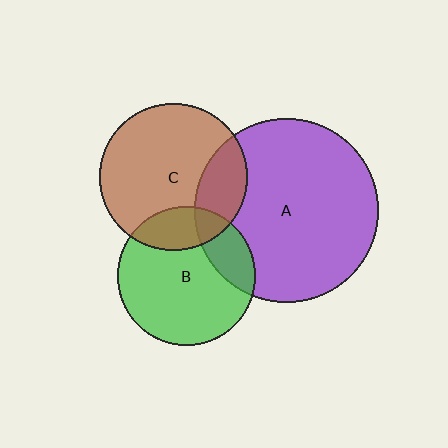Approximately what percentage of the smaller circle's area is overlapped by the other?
Approximately 20%.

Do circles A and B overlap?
Yes.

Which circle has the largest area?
Circle A (purple).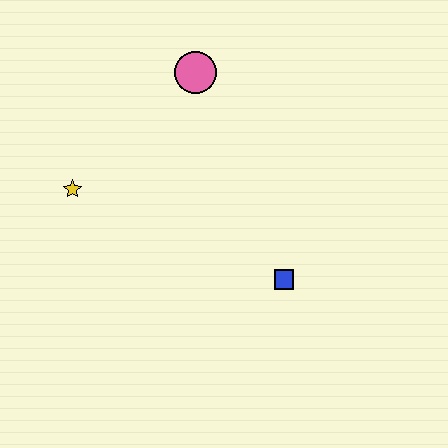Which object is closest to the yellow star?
The pink circle is closest to the yellow star.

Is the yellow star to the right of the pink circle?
No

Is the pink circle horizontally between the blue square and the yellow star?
Yes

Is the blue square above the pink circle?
No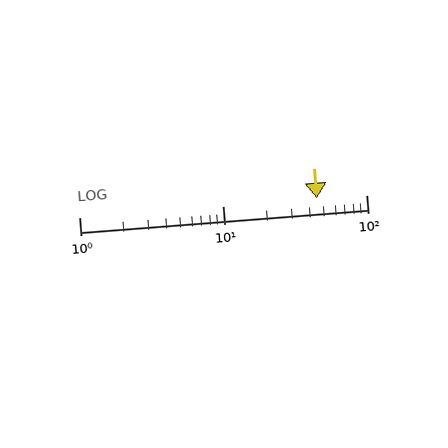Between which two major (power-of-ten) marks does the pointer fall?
The pointer is between 10 and 100.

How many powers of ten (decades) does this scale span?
The scale spans 2 decades, from 1 to 100.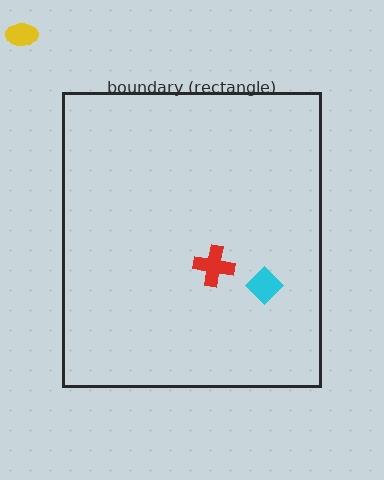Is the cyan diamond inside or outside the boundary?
Inside.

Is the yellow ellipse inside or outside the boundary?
Outside.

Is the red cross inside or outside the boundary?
Inside.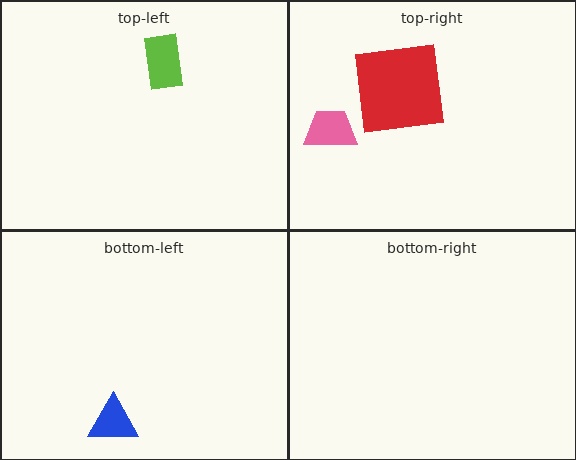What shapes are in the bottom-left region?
The blue triangle.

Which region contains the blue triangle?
The bottom-left region.